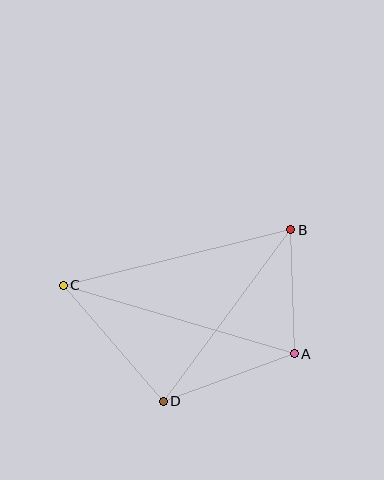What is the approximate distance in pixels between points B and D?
The distance between B and D is approximately 214 pixels.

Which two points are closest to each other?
Points A and B are closest to each other.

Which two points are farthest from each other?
Points A and C are farthest from each other.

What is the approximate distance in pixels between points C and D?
The distance between C and D is approximately 153 pixels.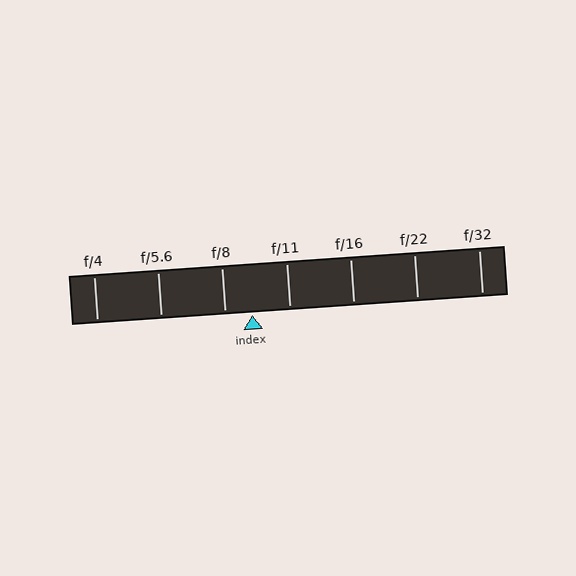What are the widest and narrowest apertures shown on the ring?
The widest aperture shown is f/4 and the narrowest is f/32.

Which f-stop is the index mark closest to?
The index mark is closest to f/8.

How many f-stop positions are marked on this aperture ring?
There are 7 f-stop positions marked.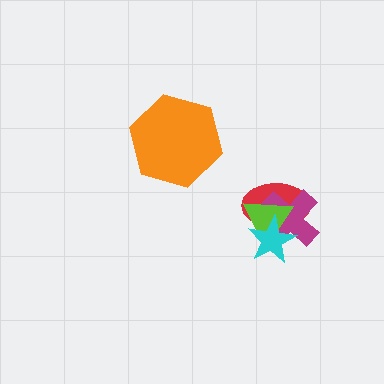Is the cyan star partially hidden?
No, no other shape covers it.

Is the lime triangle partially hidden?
Yes, it is partially covered by another shape.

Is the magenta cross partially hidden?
Yes, it is partially covered by another shape.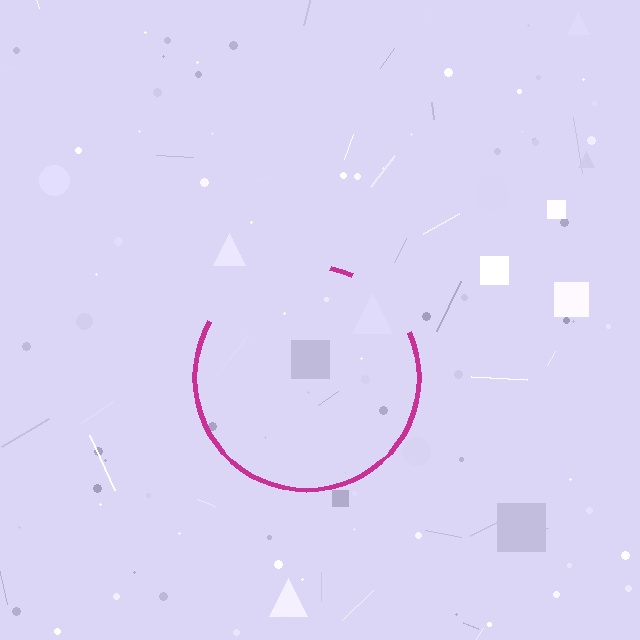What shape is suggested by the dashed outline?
The dashed outline suggests a circle.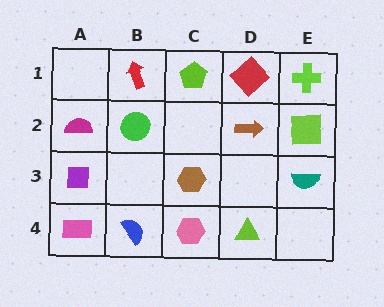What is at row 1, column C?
A lime pentagon.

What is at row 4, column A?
A pink rectangle.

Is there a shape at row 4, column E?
No, that cell is empty.